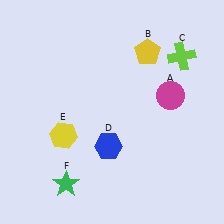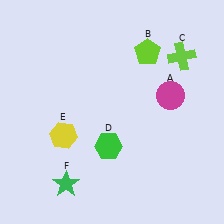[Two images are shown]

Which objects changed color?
B changed from yellow to lime. D changed from blue to green.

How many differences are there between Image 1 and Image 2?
There are 2 differences between the two images.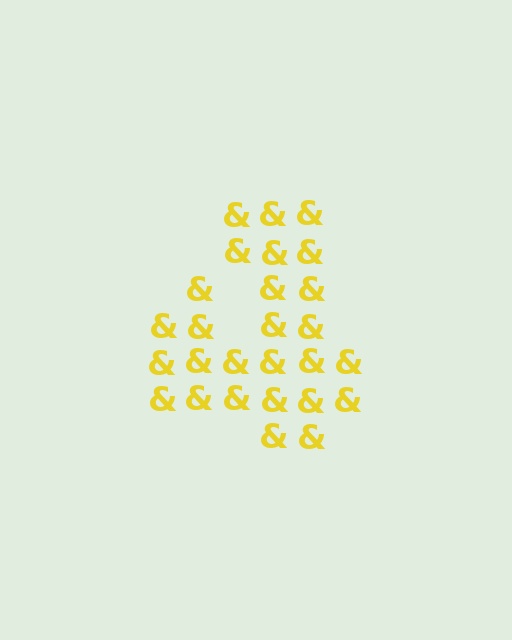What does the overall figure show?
The overall figure shows the digit 4.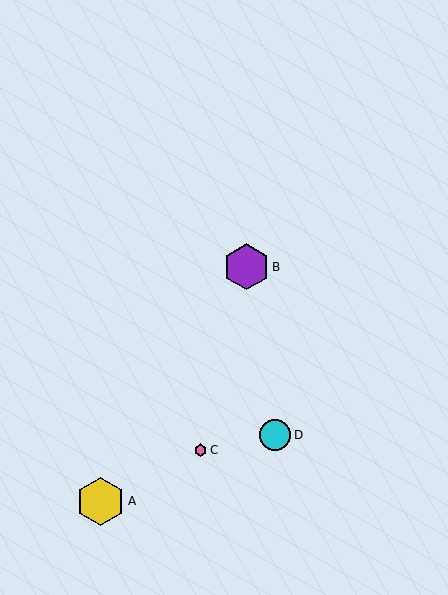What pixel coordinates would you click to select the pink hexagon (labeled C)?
Click at (200, 450) to select the pink hexagon C.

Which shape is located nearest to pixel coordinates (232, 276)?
The purple hexagon (labeled B) at (246, 267) is nearest to that location.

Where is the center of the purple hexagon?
The center of the purple hexagon is at (246, 267).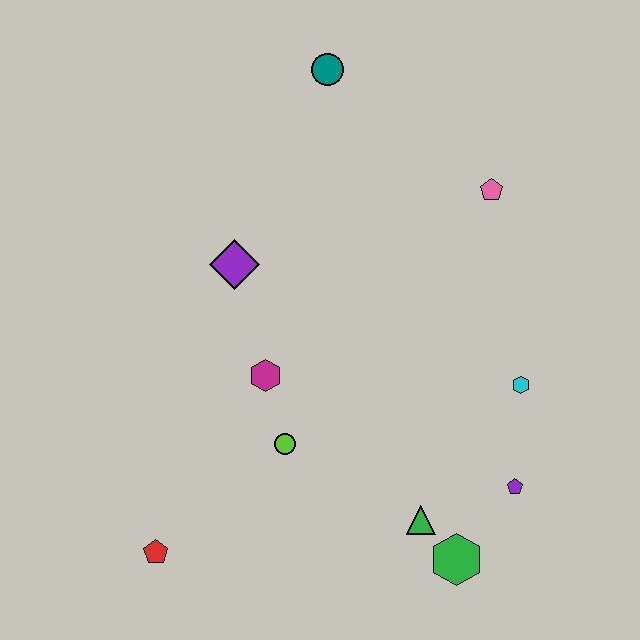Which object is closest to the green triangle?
The green hexagon is closest to the green triangle.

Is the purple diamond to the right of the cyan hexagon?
No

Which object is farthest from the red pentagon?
The teal circle is farthest from the red pentagon.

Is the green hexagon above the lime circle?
No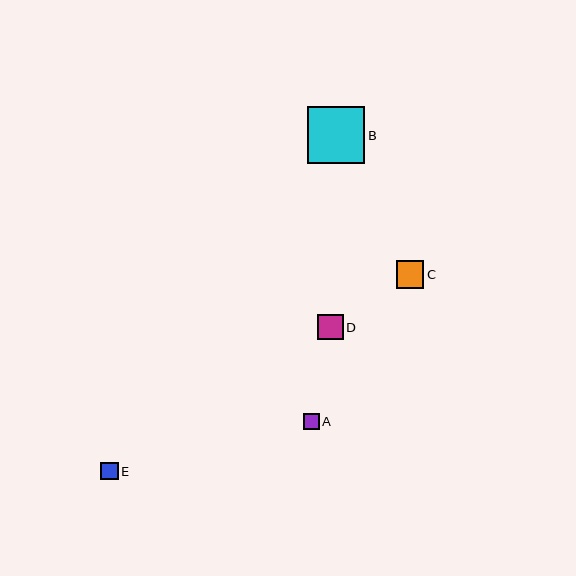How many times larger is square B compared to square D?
Square B is approximately 2.2 times the size of square D.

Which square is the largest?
Square B is the largest with a size of approximately 57 pixels.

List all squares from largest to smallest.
From largest to smallest: B, C, D, E, A.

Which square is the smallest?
Square A is the smallest with a size of approximately 16 pixels.